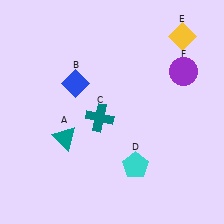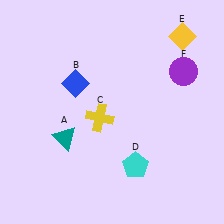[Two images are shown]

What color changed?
The cross (C) changed from teal in Image 1 to yellow in Image 2.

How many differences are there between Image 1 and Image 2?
There is 1 difference between the two images.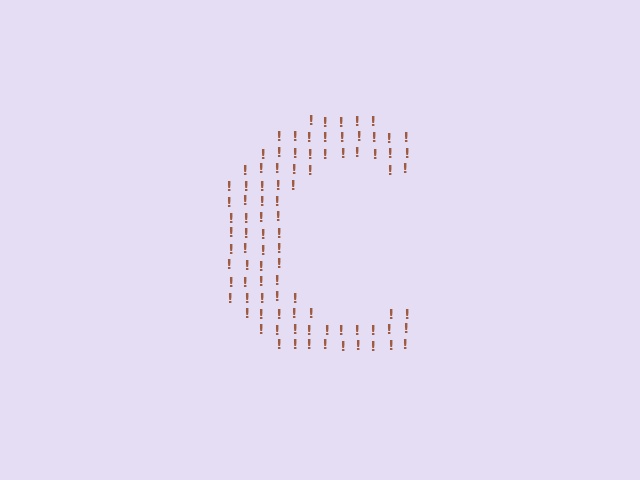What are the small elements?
The small elements are exclamation marks.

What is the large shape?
The large shape is the letter C.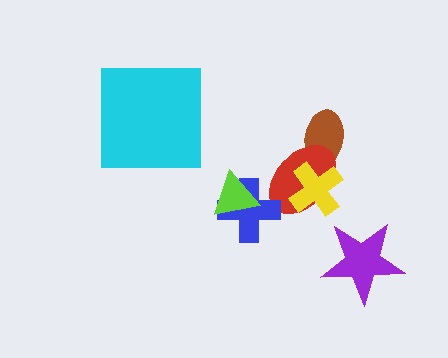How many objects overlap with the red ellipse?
3 objects overlap with the red ellipse.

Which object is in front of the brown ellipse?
The red ellipse is in front of the brown ellipse.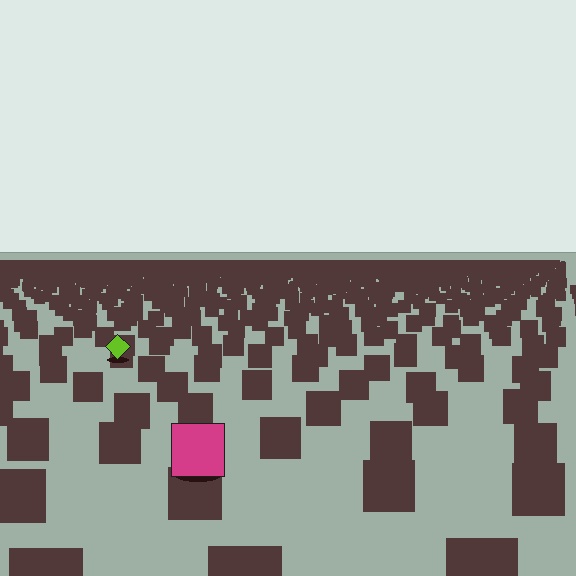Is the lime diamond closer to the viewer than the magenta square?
No. The magenta square is closer — you can tell from the texture gradient: the ground texture is coarser near it.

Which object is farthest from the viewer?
The lime diamond is farthest from the viewer. It appears smaller and the ground texture around it is denser.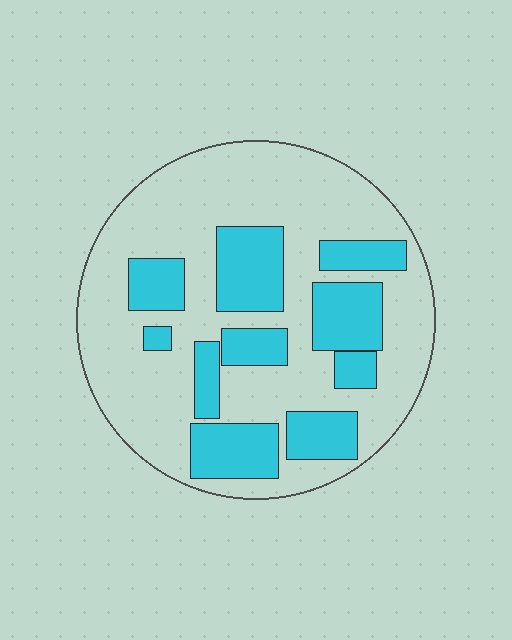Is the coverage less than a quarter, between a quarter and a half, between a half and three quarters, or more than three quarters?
Between a quarter and a half.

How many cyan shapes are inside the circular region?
10.